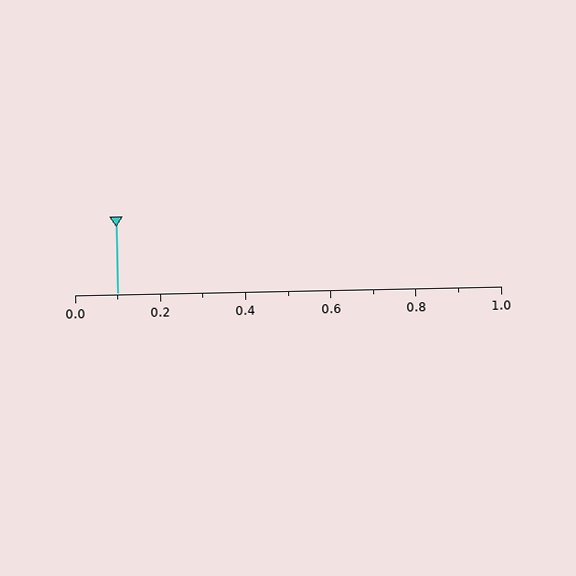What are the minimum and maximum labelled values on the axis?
The axis runs from 0.0 to 1.0.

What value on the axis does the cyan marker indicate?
The marker indicates approximately 0.1.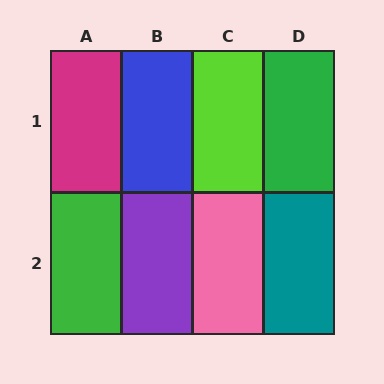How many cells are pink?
1 cell is pink.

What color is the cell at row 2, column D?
Teal.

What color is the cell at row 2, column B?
Purple.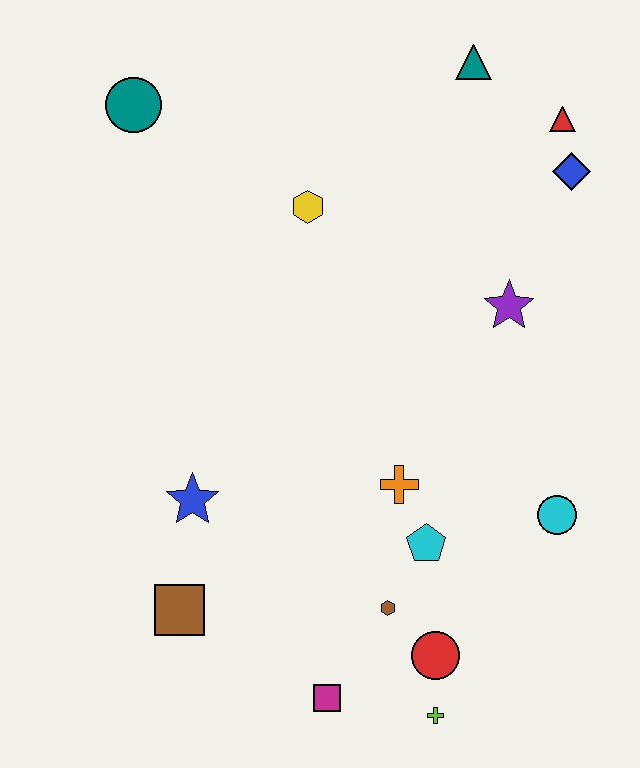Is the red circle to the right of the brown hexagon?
Yes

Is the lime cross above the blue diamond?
No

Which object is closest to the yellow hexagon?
The teal circle is closest to the yellow hexagon.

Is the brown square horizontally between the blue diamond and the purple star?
No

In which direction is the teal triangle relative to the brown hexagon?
The teal triangle is above the brown hexagon.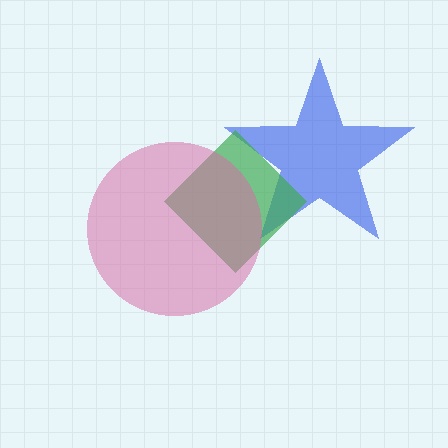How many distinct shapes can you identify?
There are 3 distinct shapes: a blue star, a green diamond, a pink circle.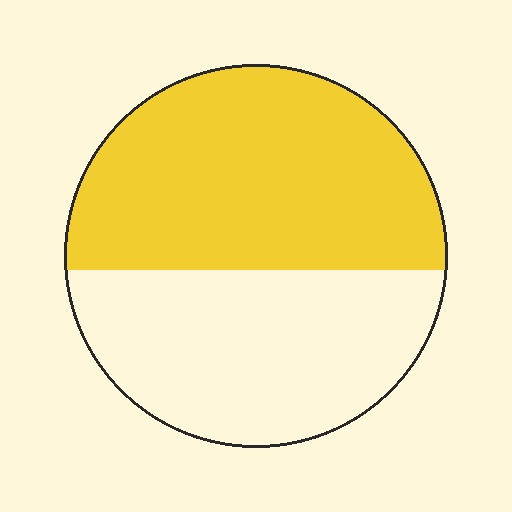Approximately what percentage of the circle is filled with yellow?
Approximately 55%.